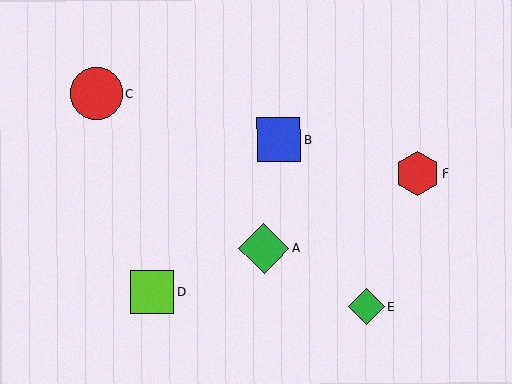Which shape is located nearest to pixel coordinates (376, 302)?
The green diamond (labeled E) at (366, 307) is nearest to that location.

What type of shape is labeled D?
Shape D is a lime square.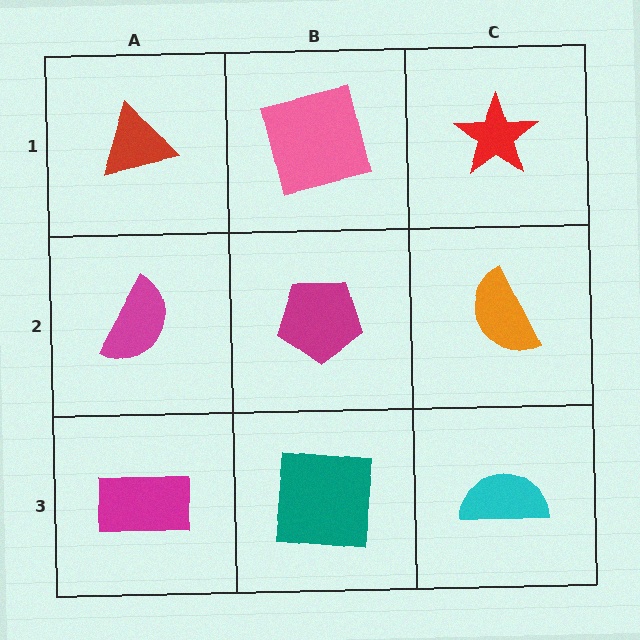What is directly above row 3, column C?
An orange semicircle.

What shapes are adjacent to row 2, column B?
A pink square (row 1, column B), a teal square (row 3, column B), a magenta semicircle (row 2, column A), an orange semicircle (row 2, column C).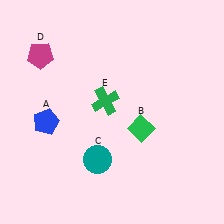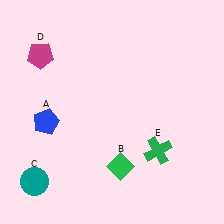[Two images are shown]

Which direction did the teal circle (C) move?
The teal circle (C) moved left.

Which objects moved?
The objects that moved are: the green diamond (B), the teal circle (C), the green cross (E).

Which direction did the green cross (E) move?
The green cross (E) moved right.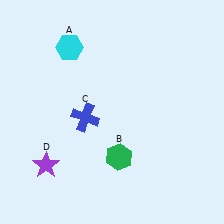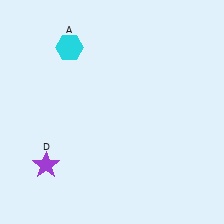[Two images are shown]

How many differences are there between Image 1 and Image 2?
There are 2 differences between the two images.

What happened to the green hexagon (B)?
The green hexagon (B) was removed in Image 2. It was in the bottom-right area of Image 1.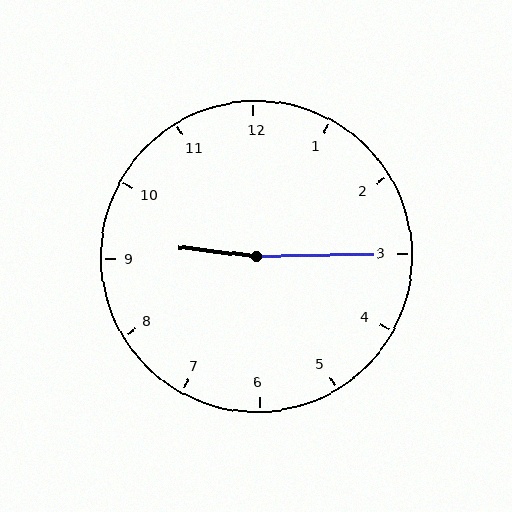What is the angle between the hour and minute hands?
Approximately 172 degrees.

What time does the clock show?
9:15.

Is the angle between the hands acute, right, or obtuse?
It is obtuse.